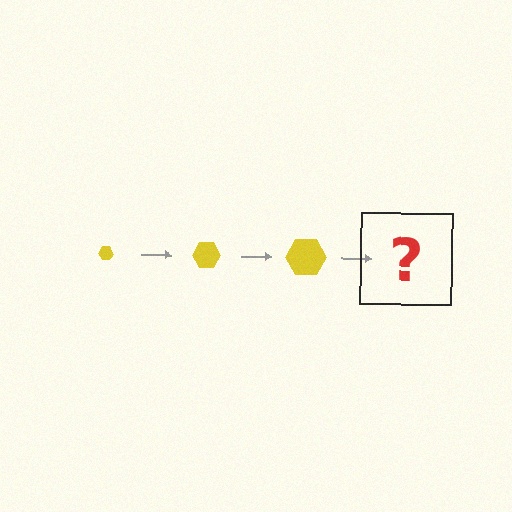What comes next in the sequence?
The next element should be a yellow hexagon, larger than the previous one.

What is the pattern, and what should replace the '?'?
The pattern is that the hexagon gets progressively larger each step. The '?' should be a yellow hexagon, larger than the previous one.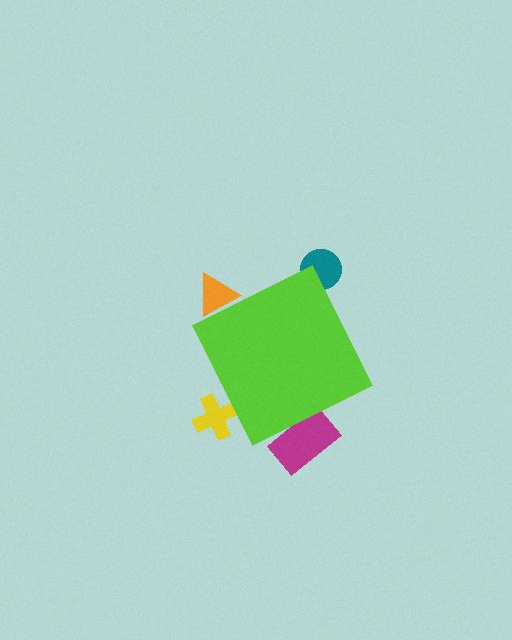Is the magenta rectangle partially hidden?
Yes, the magenta rectangle is partially hidden behind the lime diamond.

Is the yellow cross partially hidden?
Yes, the yellow cross is partially hidden behind the lime diamond.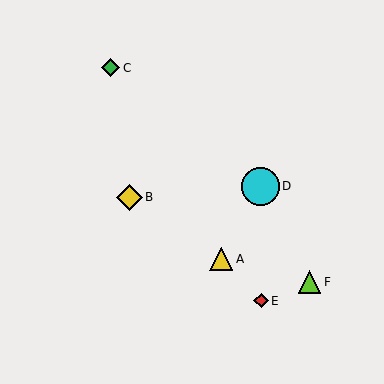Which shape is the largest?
The cyan circle (labeled D) is the largest.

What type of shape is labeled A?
Shape A is a yellow triangle.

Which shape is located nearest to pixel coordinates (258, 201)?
The cyan circle (labeled D) at (261, 186) is nearest to that location.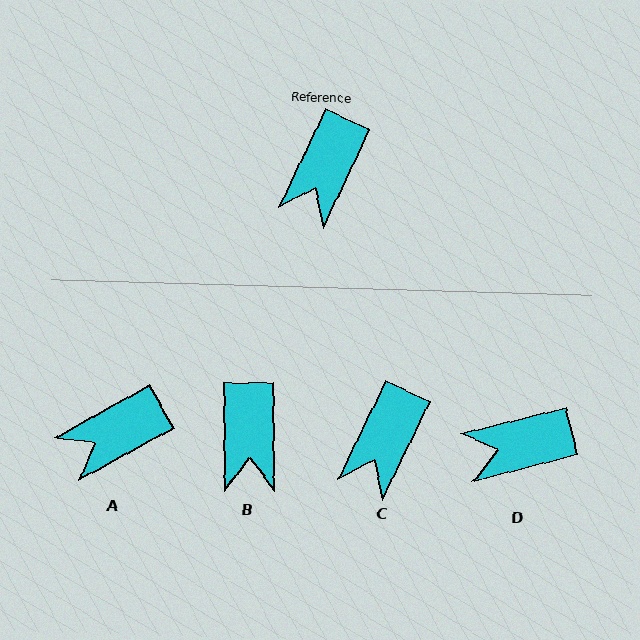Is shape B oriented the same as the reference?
No, it is off by about 26 degrees.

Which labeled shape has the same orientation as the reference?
C.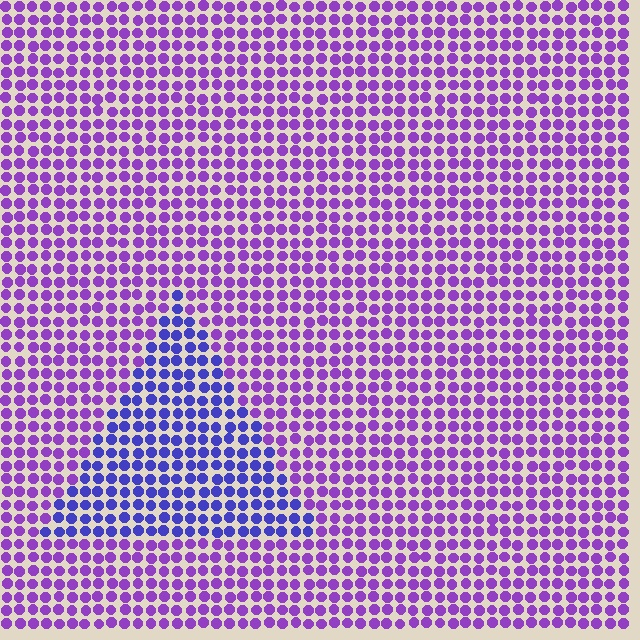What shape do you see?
I see a triangle.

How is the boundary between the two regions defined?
The boundary is defined purely by a slight shift in hue (about 35 degrees). Spacing, size, and orientation are identical on both sides.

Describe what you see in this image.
The image is filled with small purple elements in a uniform arrangement. A triangle-shaped region is visible where the elements are tinted to a slightly different hue, forming a subtle color boundary.